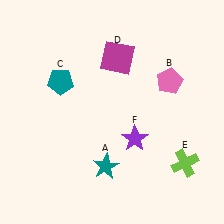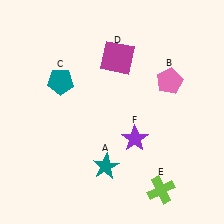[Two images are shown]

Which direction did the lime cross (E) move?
The lime cross (E) moved down.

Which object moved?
The lime cross (E) moved down.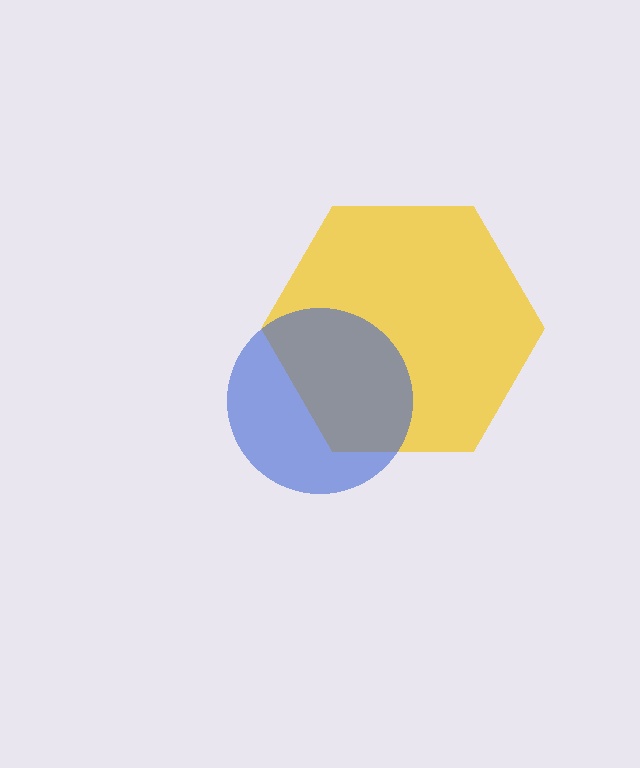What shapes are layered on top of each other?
The layered shapes are: a yellow hexagon, a blue circle.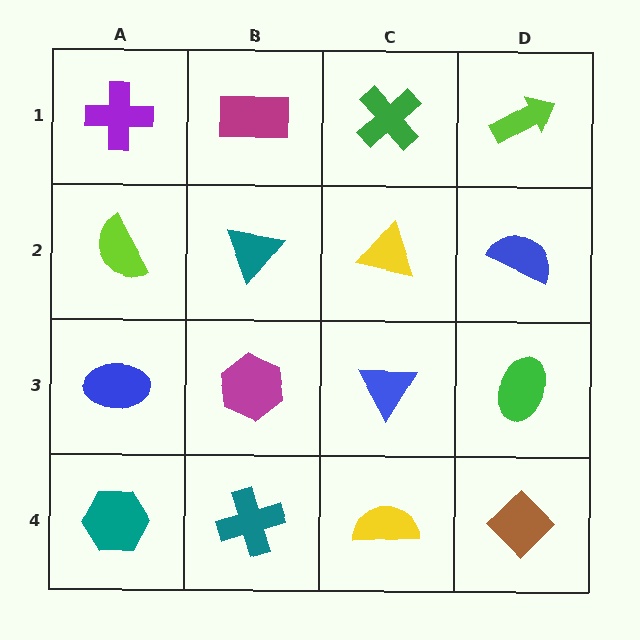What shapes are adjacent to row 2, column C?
A green cross (row 1, column C), a blue triangle (row 3, column C), a teal triangle (row 2, column B), a blue semicircle (row 2, column D).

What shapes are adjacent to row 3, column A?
A lime semicircle (row 2, column A), a teal hexagon (row 4, column A), a magenta hexagon (row 3, column B).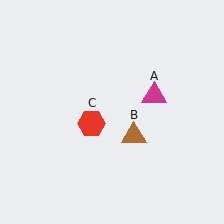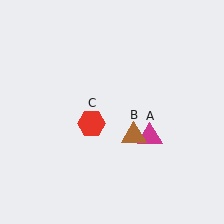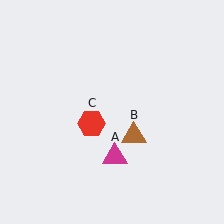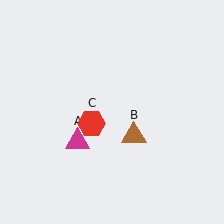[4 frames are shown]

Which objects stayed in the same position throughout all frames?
Brown triangle (object B) and red hexagon (object C) remained stationary.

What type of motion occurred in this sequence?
The magenta triangle (object A) rotated clockwise around the center of the scene.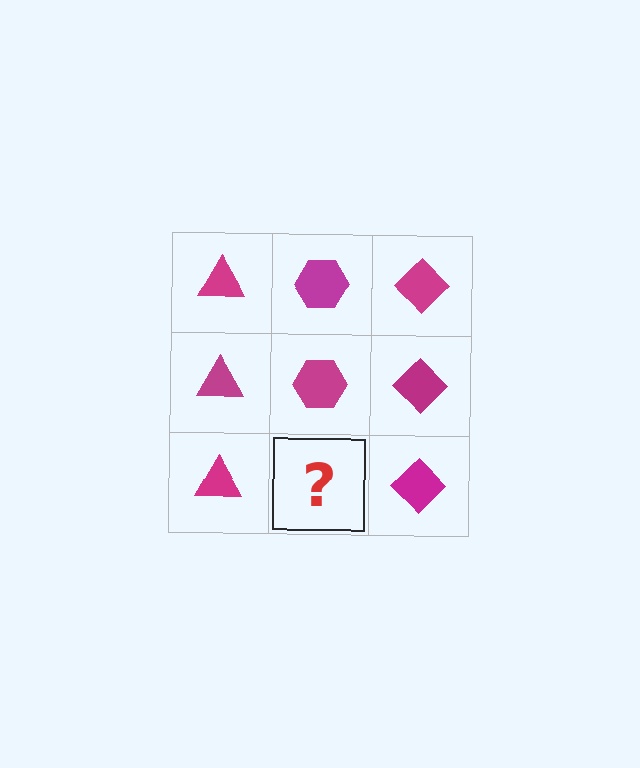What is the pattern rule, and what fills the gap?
The rule is that each column has a consistent shape. The gap should be filled with a magenta hexagon.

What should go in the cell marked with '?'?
The missing cell should contain a magenta hexagon.